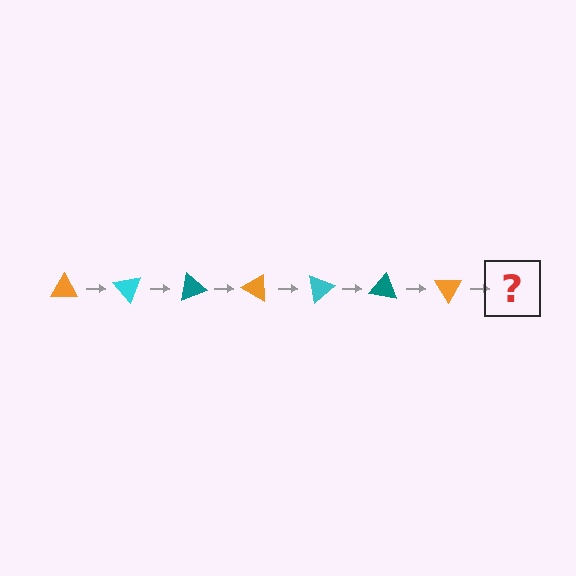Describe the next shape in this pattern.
It should be a cyan triangle, rotated 350 degrees from the start.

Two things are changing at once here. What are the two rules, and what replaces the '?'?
The two rules are that it rotates 50 degrees each step and the color cycles through orange, cyan, and teal. The '?' should be a cyan triangle, rotated 350 degrees from the start.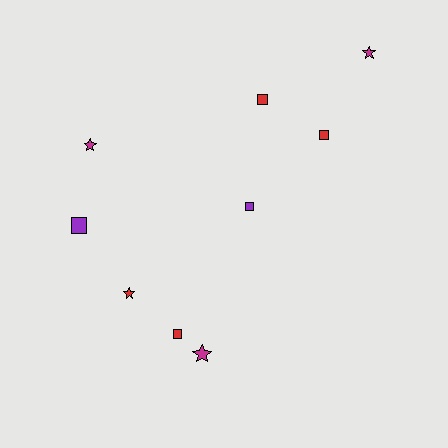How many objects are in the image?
There are 9 objects.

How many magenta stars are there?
There are 3 magenta stars.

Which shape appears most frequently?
Square, with 5 objects.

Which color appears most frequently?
Red, with 4 objects.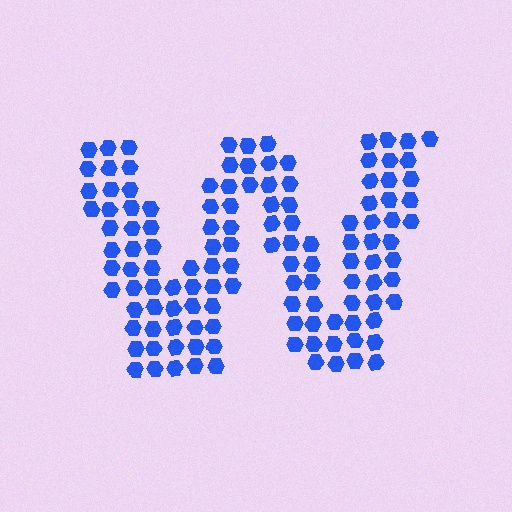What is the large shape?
The large shape is the letter W.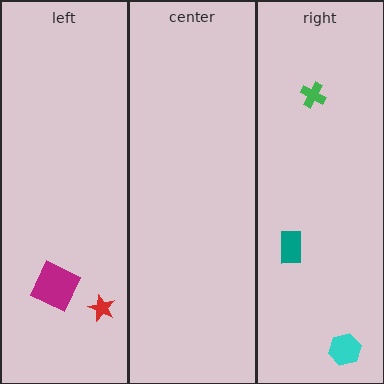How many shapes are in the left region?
2.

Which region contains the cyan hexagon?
The right region.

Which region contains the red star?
The left region.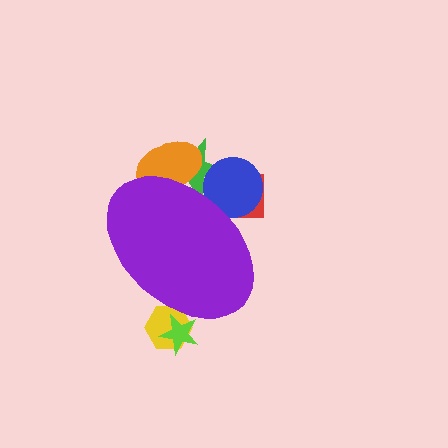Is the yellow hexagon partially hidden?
Yes, the yellow hexagon is partially hidden behind the purple ellipse.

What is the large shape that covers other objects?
A purple ellipse.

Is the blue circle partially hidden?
Yes, the blue circle is partially hidden behind the purple ellipse.